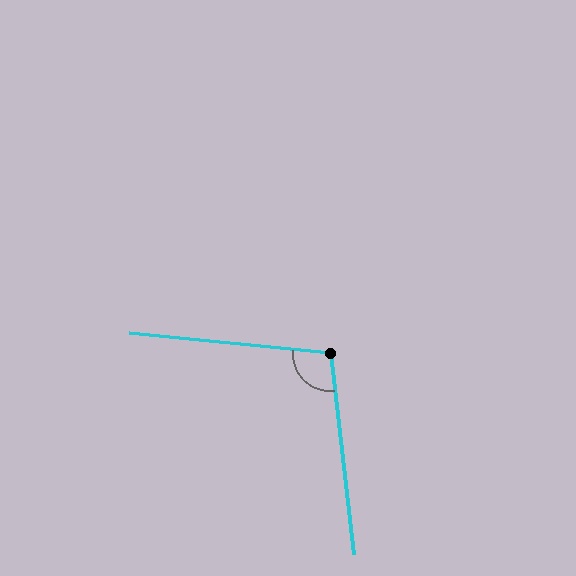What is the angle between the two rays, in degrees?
Approximately 103 degrees.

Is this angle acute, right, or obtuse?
It is obtuse.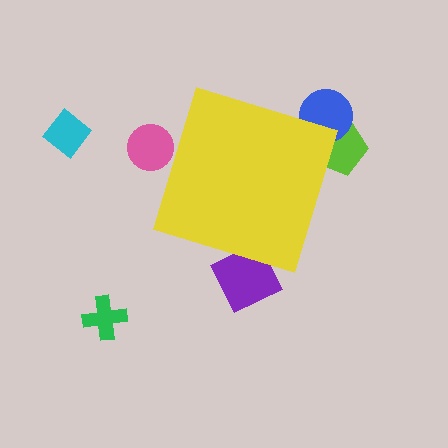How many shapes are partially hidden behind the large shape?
4 shapes are partially hidden.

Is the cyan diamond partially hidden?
No, the cyan diamond is fully visible.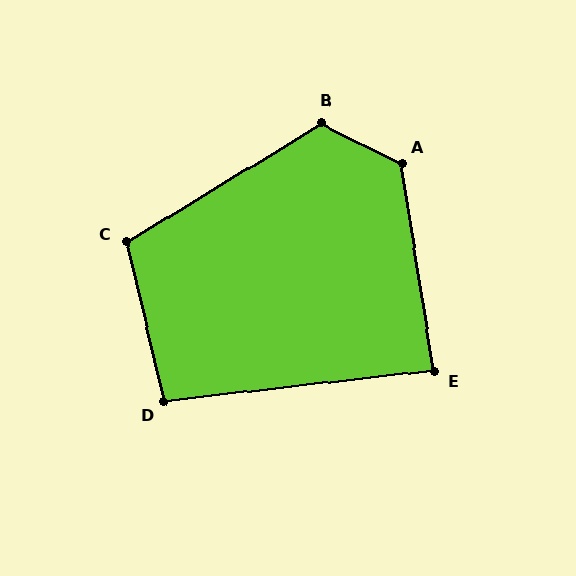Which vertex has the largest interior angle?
A, at approximately 126 degrees.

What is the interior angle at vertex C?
Approximately 108 degrees (obtuse).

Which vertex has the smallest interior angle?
E, at approximately 87 degrees.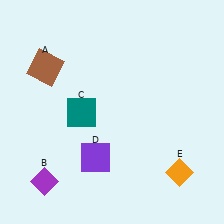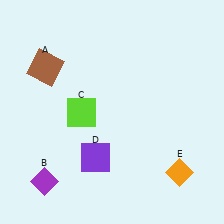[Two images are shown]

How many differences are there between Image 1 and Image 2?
There is 1 difference between the two images.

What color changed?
The square (C) changed from teal in Image 1 to lime in Image 2.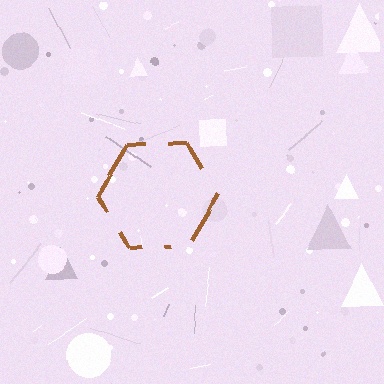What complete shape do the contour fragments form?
The contour fragments form a hexagon.